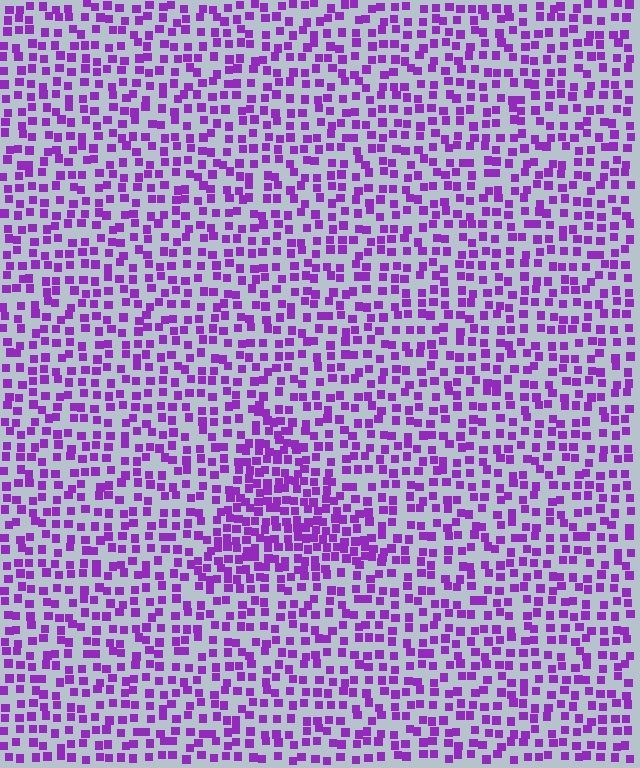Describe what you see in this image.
The image contains small purple elements arranged at two different densities. A triangle-shaped region is visible where the elements are more densely packed than the surrounding area.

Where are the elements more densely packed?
The elements are more densely packed inside the triangle boundary.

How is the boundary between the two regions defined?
The boundary is defined by a change in element density (approximately 1.8x ratio). All elements are the same color, size, and shape.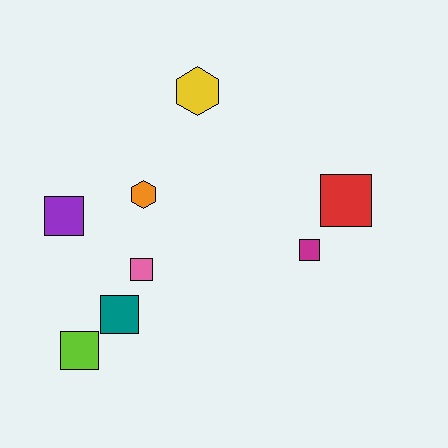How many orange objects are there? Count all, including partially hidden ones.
There is 1 orange object.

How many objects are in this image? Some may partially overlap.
There are 8 objects.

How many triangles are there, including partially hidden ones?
There are no triangles.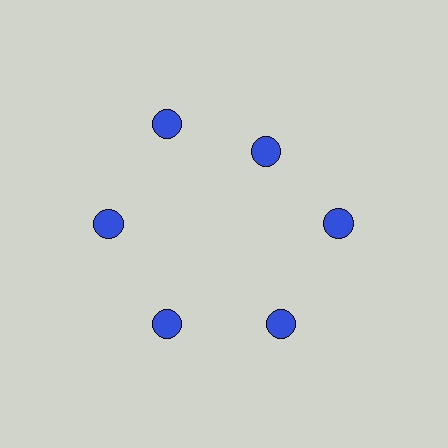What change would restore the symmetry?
The symmetry would be restored by moving it outward, back onto the ring so that all 6 circles sit at equal angles and equal distance from the center.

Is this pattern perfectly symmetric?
No. The 6 blue circles are arranged in a ring, but one element near the 1 o'clock position is pulled inward toward the center, breaking the 6-fold rotational symmetry.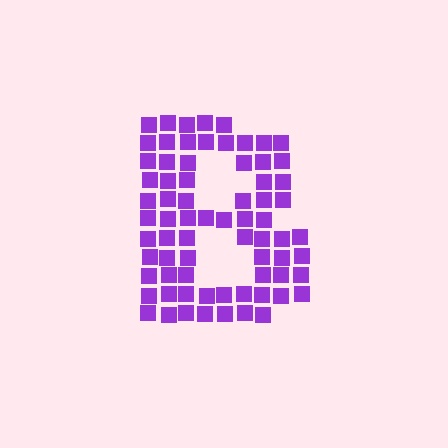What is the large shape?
The large shape is the letter B.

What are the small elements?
The small elements are squares.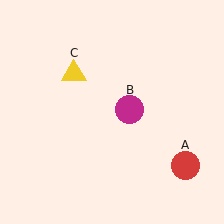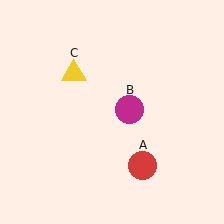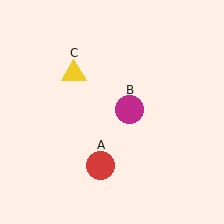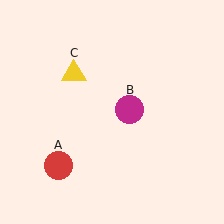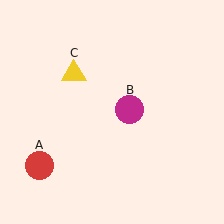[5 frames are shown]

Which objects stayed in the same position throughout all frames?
Magenta circle (object B) and yellow triangle (object C) remained stationary.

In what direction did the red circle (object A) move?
The red circle (object A) moved left.